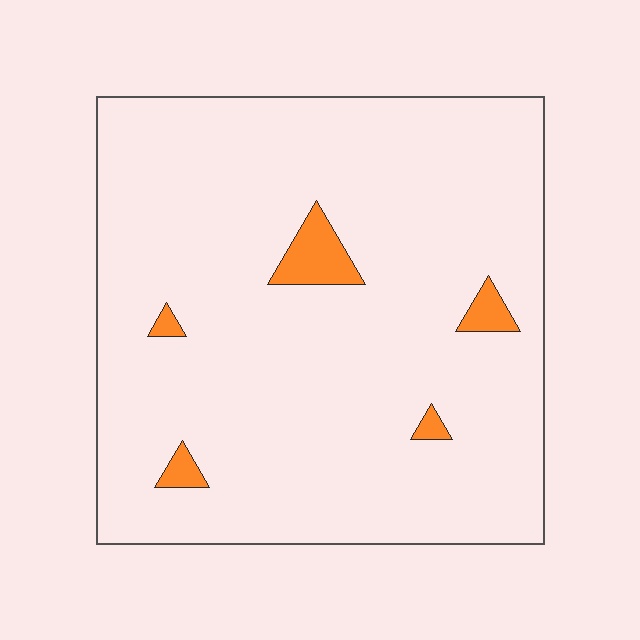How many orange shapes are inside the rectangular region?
5.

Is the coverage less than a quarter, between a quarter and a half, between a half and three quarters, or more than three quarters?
Less than a quarter.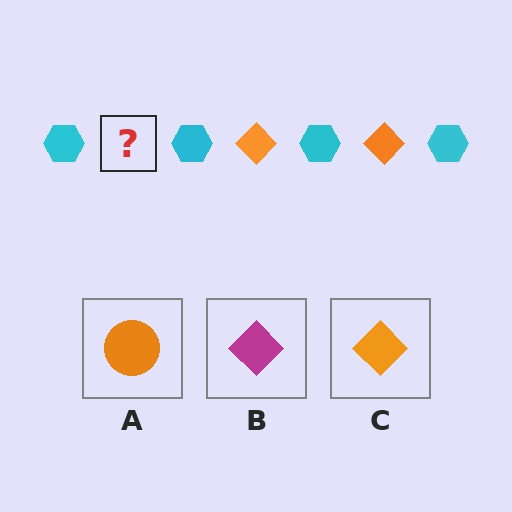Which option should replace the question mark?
Option C.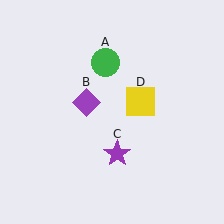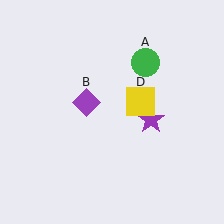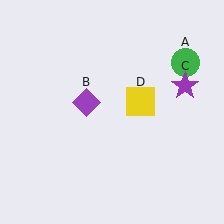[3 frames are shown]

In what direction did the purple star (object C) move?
The purple star (object C) moved up and to the right.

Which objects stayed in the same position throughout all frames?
Purple diamond (object B) and yellow square (object D) remained stationary.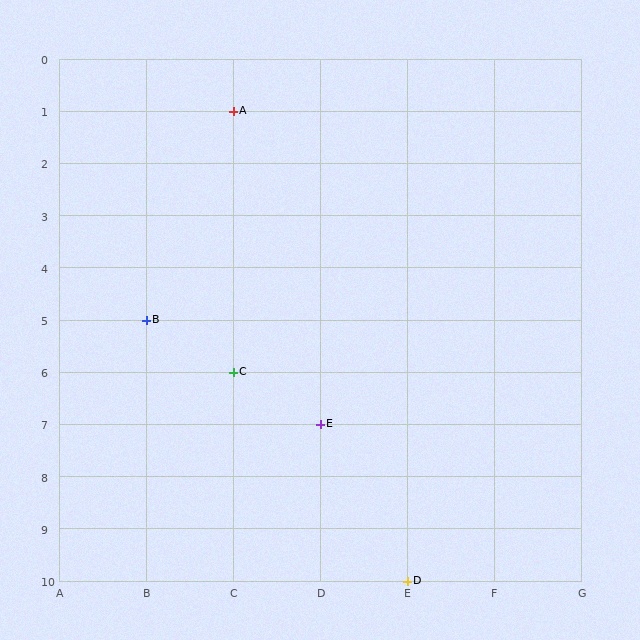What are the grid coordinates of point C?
Point C is at grid coordinates (C, 6).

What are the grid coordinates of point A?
Point A is at grid coordinates (C, 1).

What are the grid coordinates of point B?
Point B is at grid coordinates (B, 5).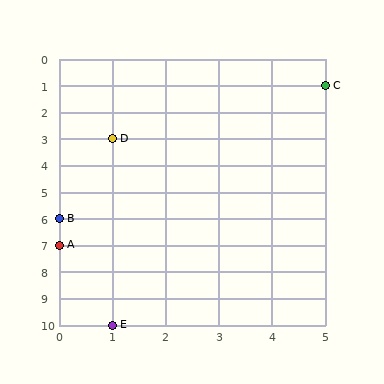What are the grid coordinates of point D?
Point D is at grid coordinates (1, 3).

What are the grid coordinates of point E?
Point E is at grid coordinates (1, 10).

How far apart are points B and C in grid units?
Points B and C are 5 columns and 5 rows apart (about 7.1 grid units diagonally).